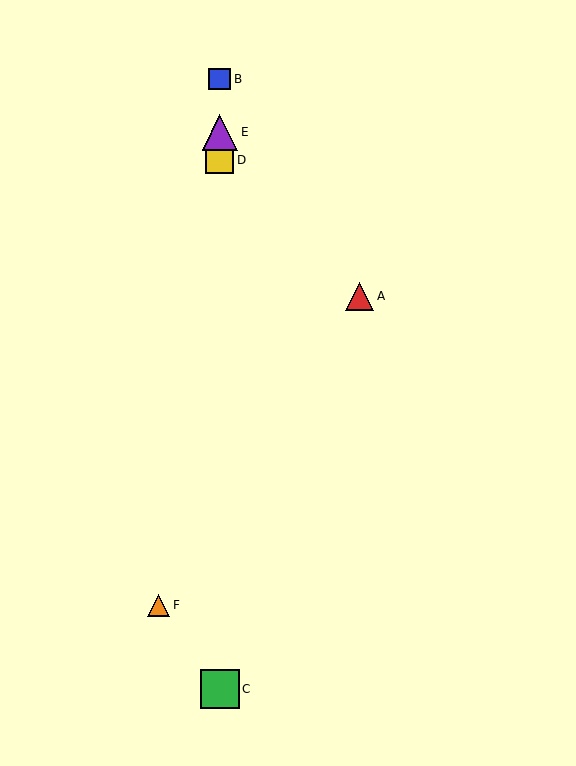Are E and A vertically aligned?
No, E is at x≈220 and A is at x≈360.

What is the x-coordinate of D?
Object D is at x≈220.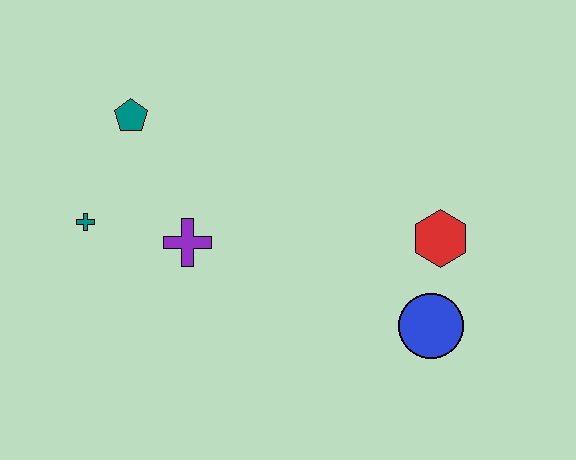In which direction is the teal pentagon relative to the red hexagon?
The teal pentagon is to the left of the red hexagon.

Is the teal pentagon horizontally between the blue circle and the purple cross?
No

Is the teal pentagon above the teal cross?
Yes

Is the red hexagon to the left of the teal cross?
No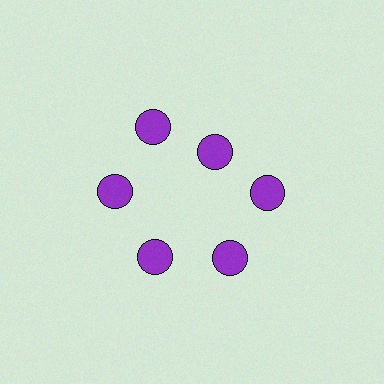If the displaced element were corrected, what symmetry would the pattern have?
It would have 6-fold rotational symmetry — the pattern would map onto itself every 60 degrees.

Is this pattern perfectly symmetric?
No. The 6 purple circles are arranged in a ring, but one element near the 1 o'clock position is pulled inward toward the center, breaking the 6-fold rotational symmetry.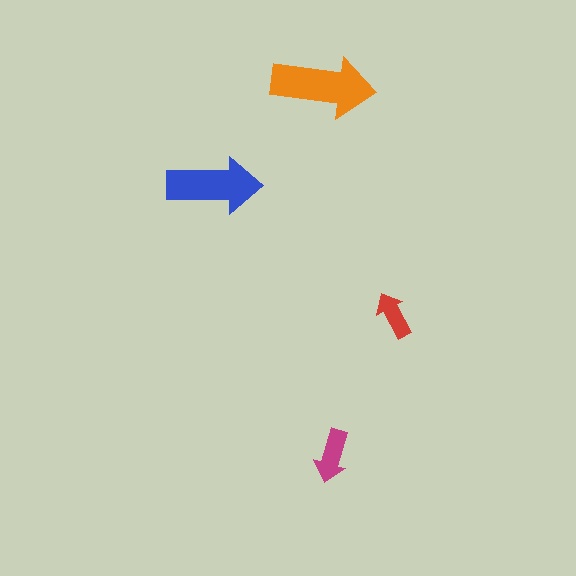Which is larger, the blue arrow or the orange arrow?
The orange one.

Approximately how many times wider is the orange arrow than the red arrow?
About 2 times wider.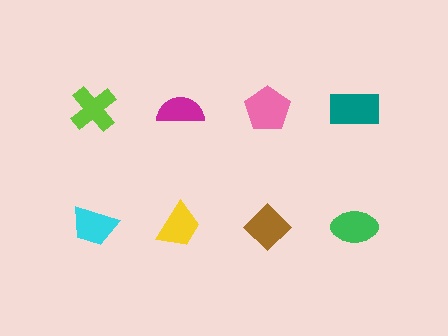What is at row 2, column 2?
A yellow trapezoid.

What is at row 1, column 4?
A teal rectangle.